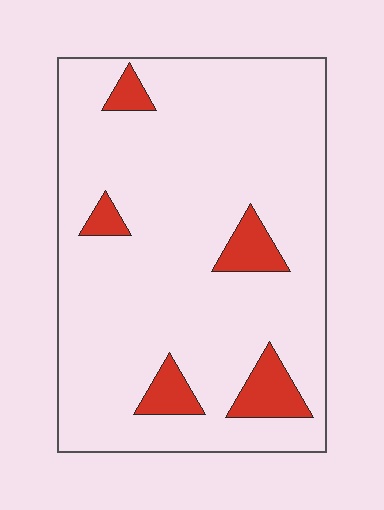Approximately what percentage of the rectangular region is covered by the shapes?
Approximately 10%.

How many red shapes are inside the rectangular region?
5.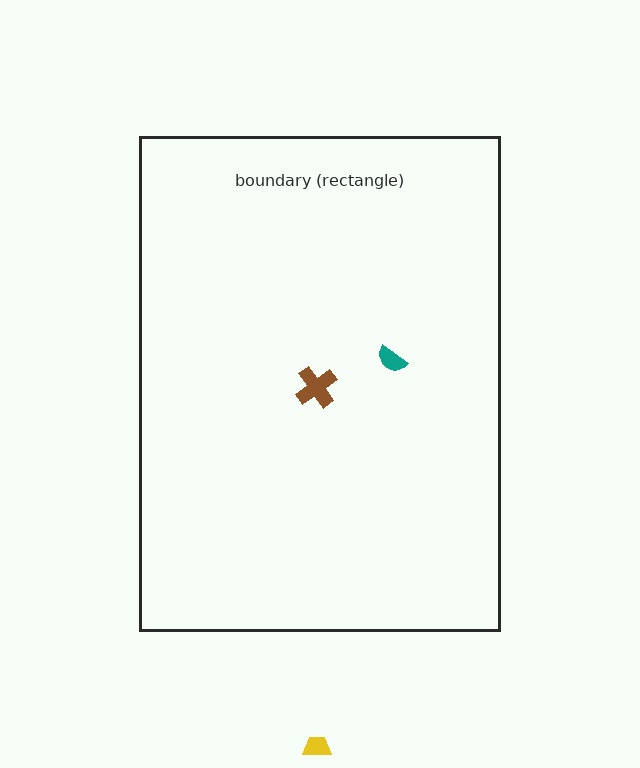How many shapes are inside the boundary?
2 inside, 1 outside.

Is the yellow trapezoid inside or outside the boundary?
Outside.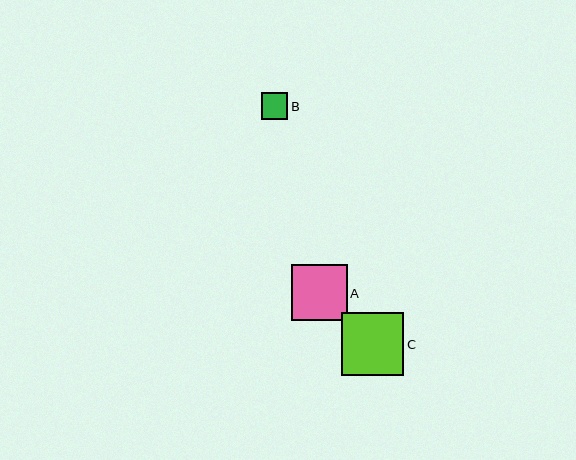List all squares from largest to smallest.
From largest to smallest: C, A, B.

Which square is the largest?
Square C is the largest with a size of approximately 62 pixels.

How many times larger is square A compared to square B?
Square A is approximately 2.1 times the size of square B.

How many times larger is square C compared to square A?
Square C is approximately 1.1 times the size of square A.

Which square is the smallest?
Square B is the smallest with a size of approximately 27 pixels.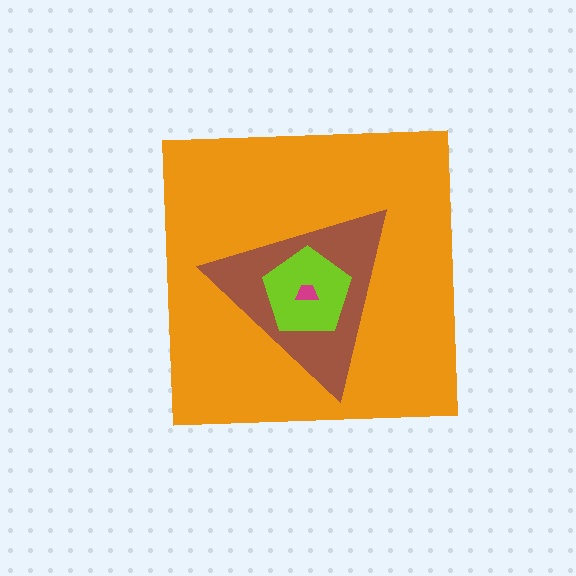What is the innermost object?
The magenta trapezoid.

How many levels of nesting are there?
4.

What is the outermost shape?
The orange square.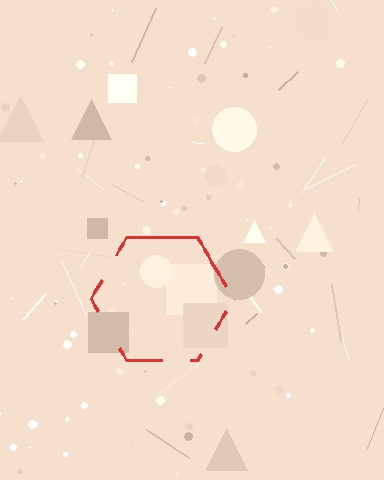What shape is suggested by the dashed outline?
The dashed outline suggests a hexagon.